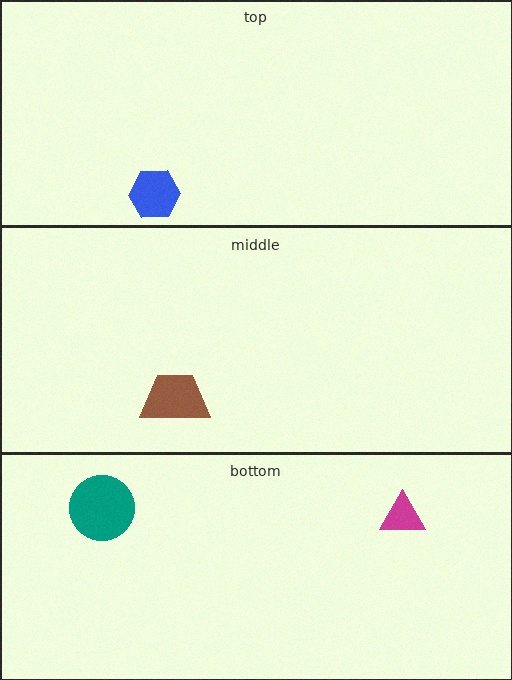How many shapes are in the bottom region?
2.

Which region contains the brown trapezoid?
The middle region.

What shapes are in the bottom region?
The magenta triangle, the teal circle.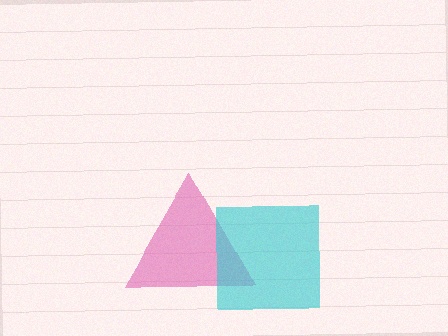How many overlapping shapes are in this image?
There are 2 overlapping shapes in the image.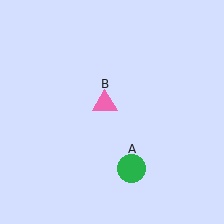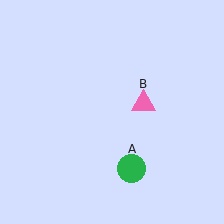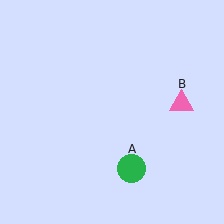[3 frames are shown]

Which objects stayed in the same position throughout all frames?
Green circle (object A) remained stationary.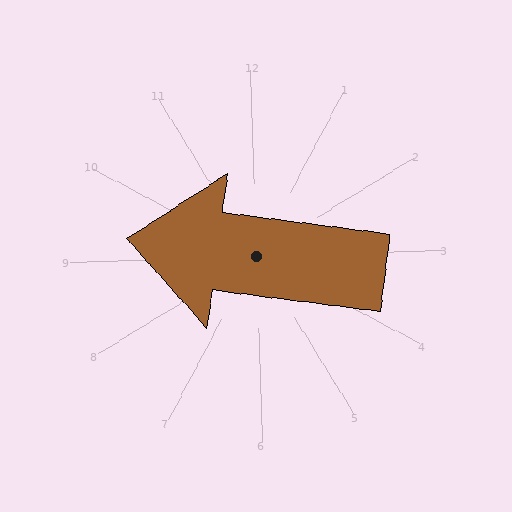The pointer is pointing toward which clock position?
Roughly 9 o'clock.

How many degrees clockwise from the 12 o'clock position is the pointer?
Approximately 279 degrees.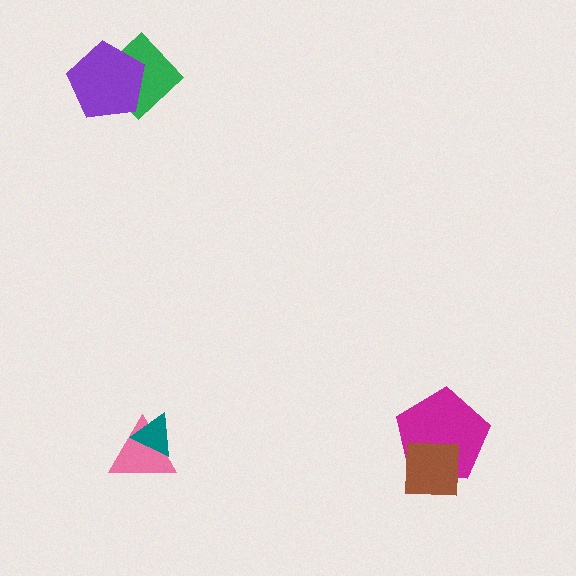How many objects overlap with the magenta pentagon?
1 object overlaps with the magenta pentagon.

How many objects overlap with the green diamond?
1 object overlaps with the green diamond.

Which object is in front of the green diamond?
The purple pentagon is in front of the green diamond.